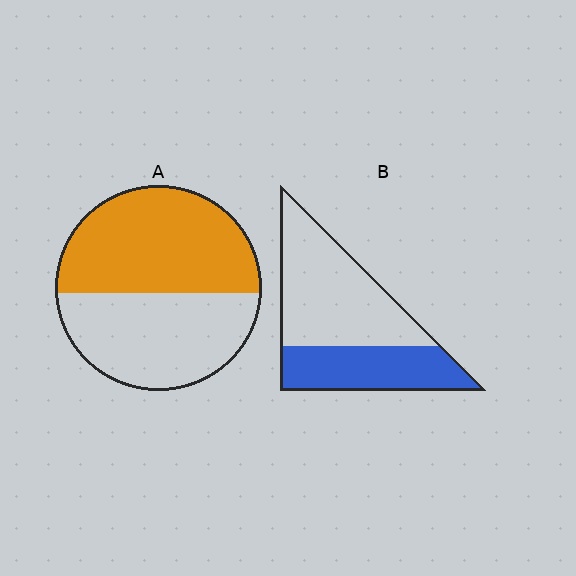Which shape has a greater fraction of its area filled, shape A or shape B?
Shape A.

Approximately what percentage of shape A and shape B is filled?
A is approximately 55% and B is approximately 40%.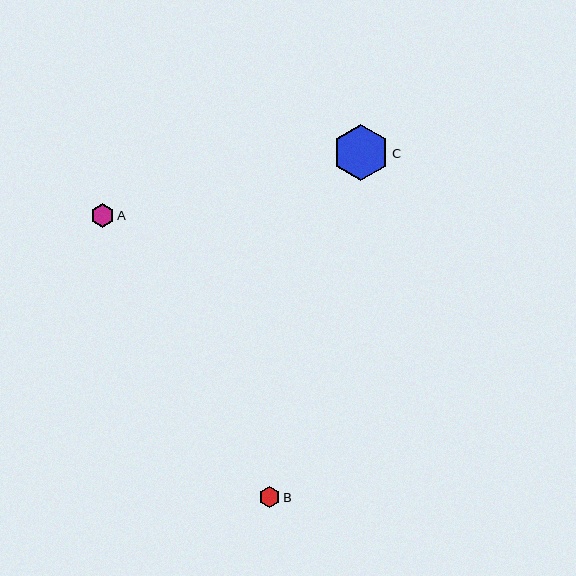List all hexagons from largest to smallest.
From largest to smallest: C, A, B.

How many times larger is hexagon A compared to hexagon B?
Hexagon A is approximately 1.1 times the size of hexagon B.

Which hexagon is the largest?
Hexagon C is the largest with a size of approximately 56 pixels.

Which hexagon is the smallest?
Hexagon B is the smallest with a size of approximately 21 pixels.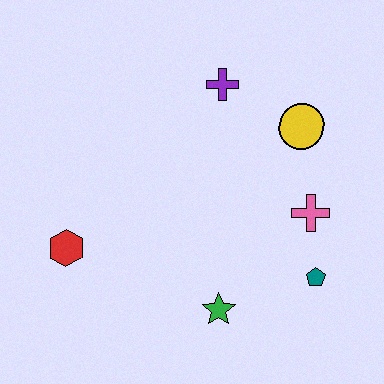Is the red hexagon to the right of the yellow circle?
No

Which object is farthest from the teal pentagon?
The red hexagon is farthest from the teal pentagon.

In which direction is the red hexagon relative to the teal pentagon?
The red hexagon is to the left of the teal pentagon.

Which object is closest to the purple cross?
The yellow circle is closest to the purple cross.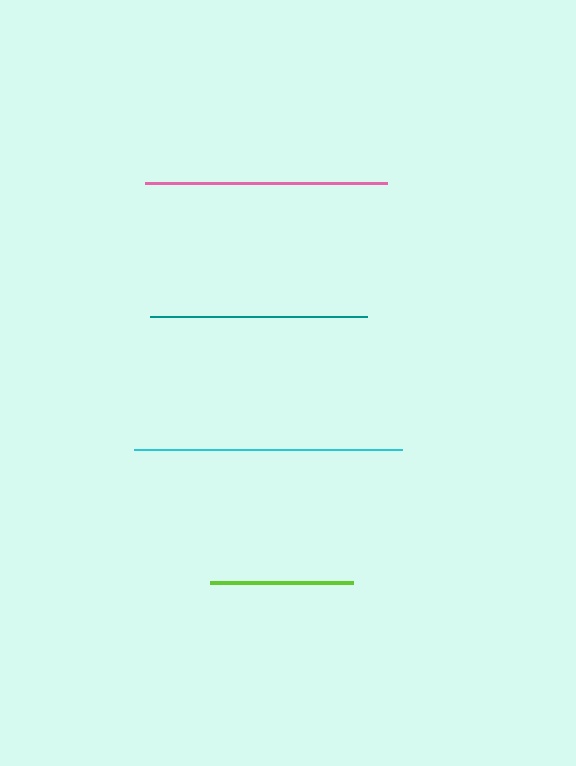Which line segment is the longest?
The cyan line is the longest at approximately 268 pixels.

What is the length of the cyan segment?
The cyan segment is approximately 268 pixels long.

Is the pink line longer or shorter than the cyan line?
The cyan line is longer than the pink line.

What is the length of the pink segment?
The pink segment is approximately 243 pixels long.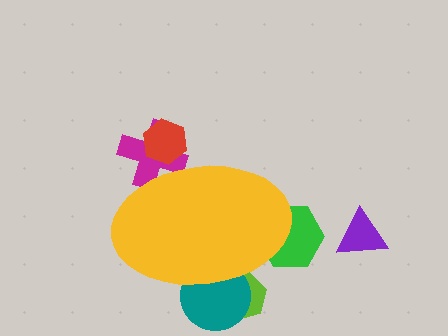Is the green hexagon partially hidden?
Yes, the green hexagon is partially hidden behind the yellow ellipse.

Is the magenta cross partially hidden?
Yes, the magenta cross is partially hidden behind the yellow ellipse.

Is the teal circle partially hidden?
Yes, the teal circle is partially hidden behind the yellow ellipse.